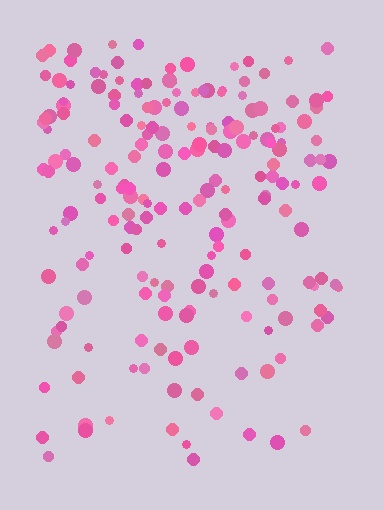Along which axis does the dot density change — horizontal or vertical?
Vertical.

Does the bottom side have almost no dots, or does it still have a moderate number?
Still a moderate number, just noticeably fewer than the top.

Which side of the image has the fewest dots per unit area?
The bottom.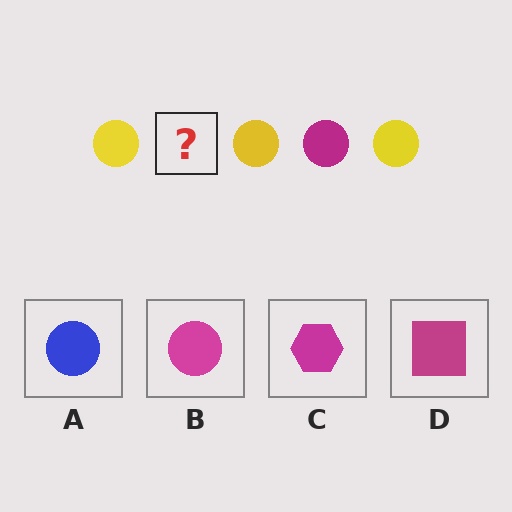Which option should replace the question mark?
Option B.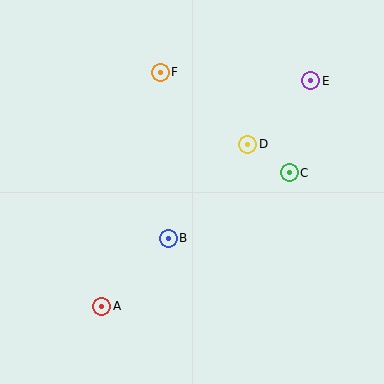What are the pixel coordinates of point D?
Point D is at (248, 144).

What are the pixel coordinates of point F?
Point F is at (160, 72).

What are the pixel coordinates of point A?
Point A is at (102, 306).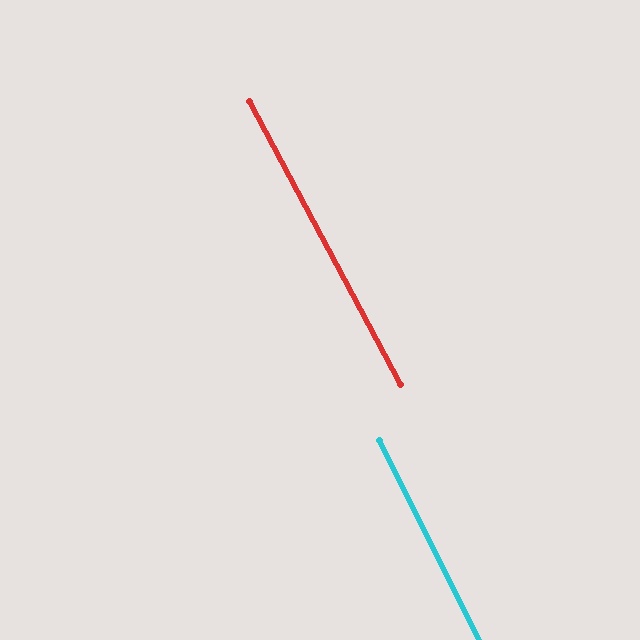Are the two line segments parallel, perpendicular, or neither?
Parallel — their directions differ by only 1.6°.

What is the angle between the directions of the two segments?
Approximately 2 degrees.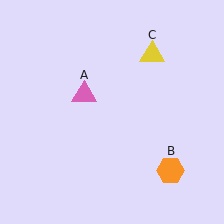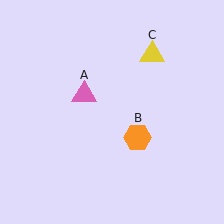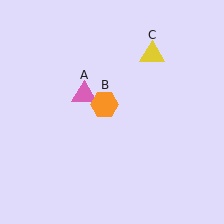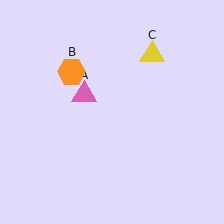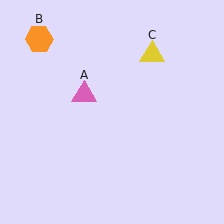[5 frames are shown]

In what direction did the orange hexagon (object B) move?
The orange hexagon (object B) moved up and to the left.